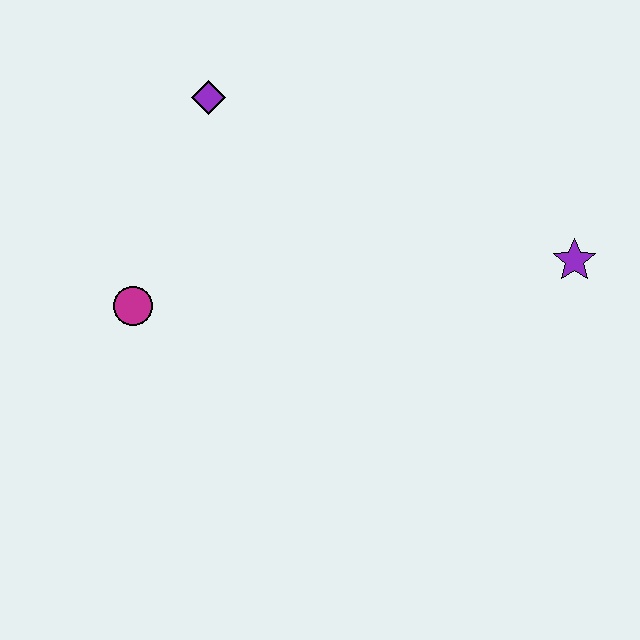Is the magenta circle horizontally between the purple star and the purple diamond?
No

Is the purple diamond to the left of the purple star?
Yes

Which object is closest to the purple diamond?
The magenta circle is closest to the purple diamond.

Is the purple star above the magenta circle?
Yes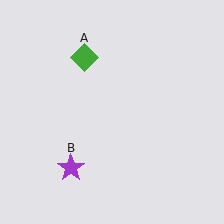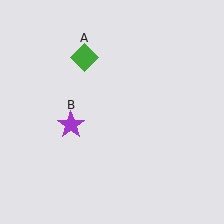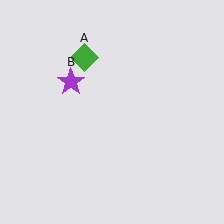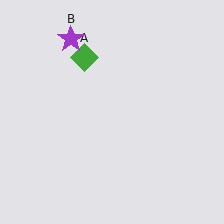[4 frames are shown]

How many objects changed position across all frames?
1 object changed position: purple star (object B).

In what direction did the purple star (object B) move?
The purple star (object B) moved up.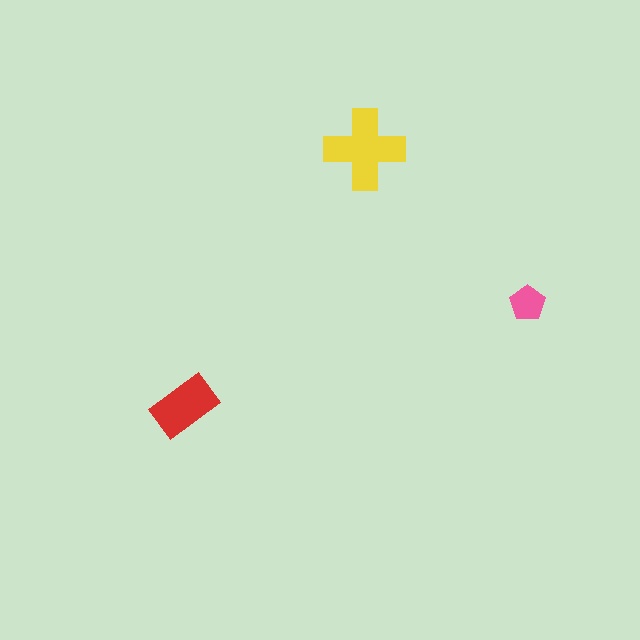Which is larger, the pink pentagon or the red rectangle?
The red rectangle.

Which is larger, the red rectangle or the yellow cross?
The yellow cross.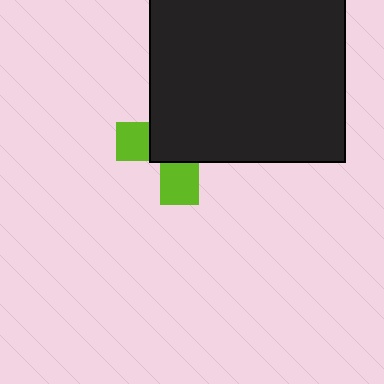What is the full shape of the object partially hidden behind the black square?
The partially hidden object is a lime cross.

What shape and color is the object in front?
The object in front is a black square.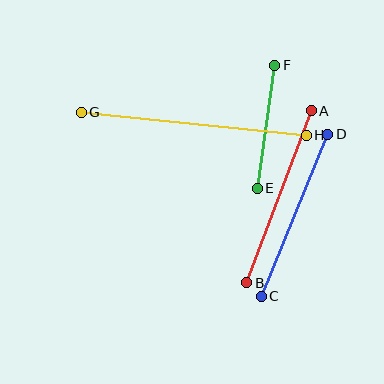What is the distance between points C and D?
The distance is approximately 175 pixels.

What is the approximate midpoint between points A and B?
The midpoint is at approximately (279, 197) pixels.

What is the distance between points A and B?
The distance is approximately 184 pixels.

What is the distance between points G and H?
The distance is approximately 226 pixels.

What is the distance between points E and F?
The distance is approximately 124 pixels.